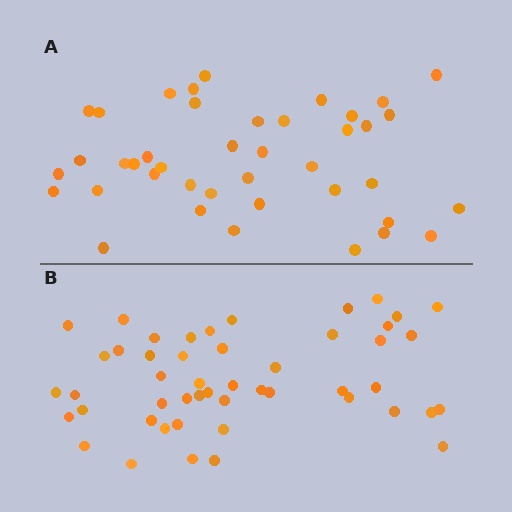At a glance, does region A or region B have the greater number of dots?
Region B (the bottom region) has more dots.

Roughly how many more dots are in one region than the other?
Region B has roughly 8 or so more dots than region A.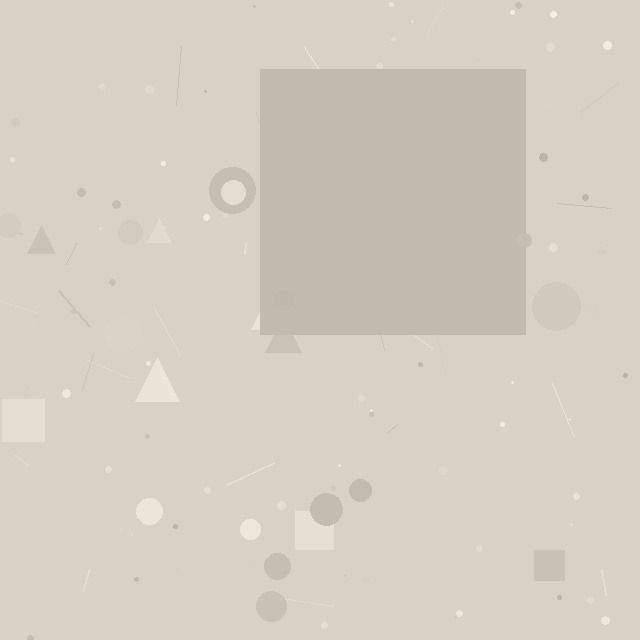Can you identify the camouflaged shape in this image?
The camouflaged shape is a square.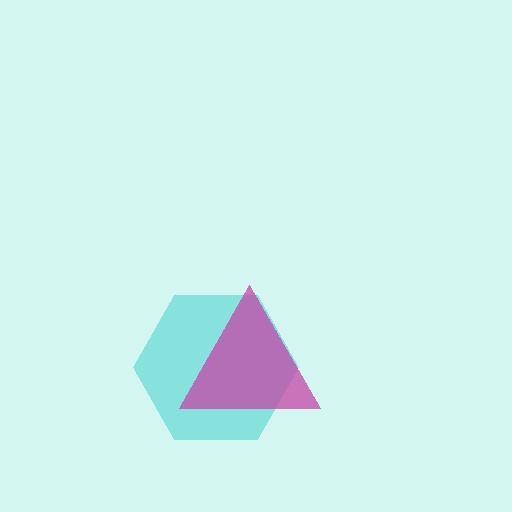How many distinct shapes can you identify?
There are 2 distinct shapes: a cyan hexagon, a magenta triangle.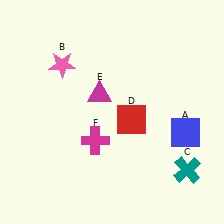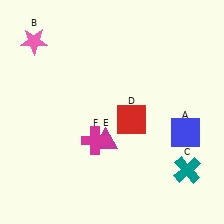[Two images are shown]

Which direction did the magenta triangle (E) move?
The magenta triangle (E) moved down.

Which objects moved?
The objects that moved are: the pink star (B), the magenta triangle (E).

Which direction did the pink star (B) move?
The pink star (B) moved left.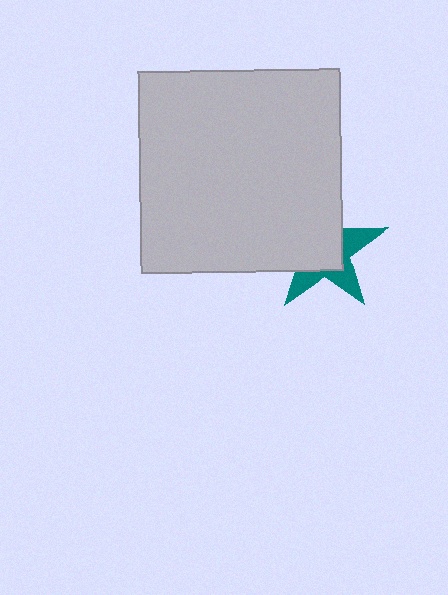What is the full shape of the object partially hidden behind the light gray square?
The partially hidden object is a teal star.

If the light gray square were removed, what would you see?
You would see the complete teal star.